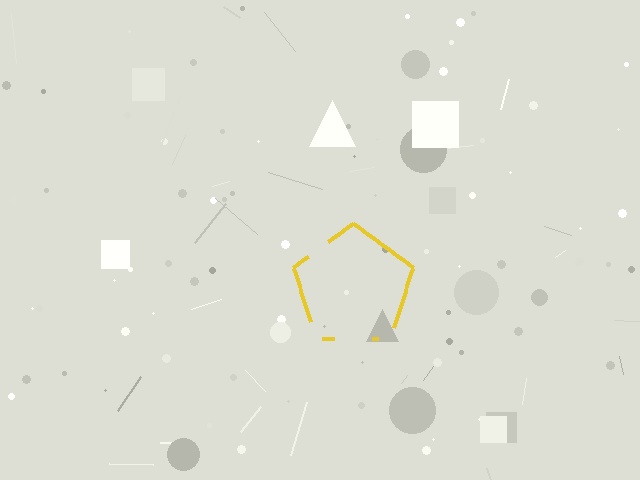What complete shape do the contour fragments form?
The contour fragments form a pentagon.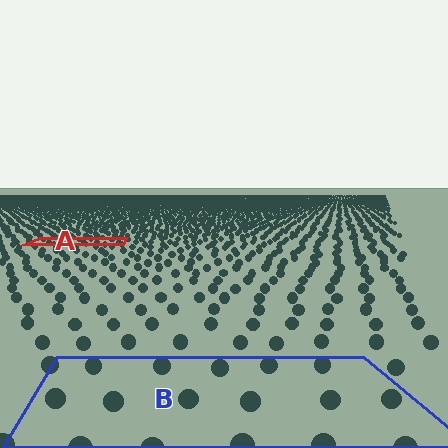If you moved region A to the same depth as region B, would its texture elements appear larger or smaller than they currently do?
They would appear larger. At a closer depth, the same texture elements are projected at a bigger on-screen size.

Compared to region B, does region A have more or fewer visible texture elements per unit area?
Region A has more texture elements per unit area — they are packed more densely because it is farther away.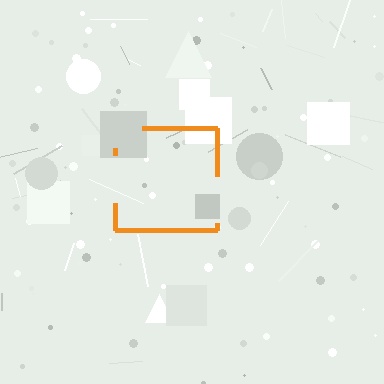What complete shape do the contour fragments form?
The contour fragments form a square.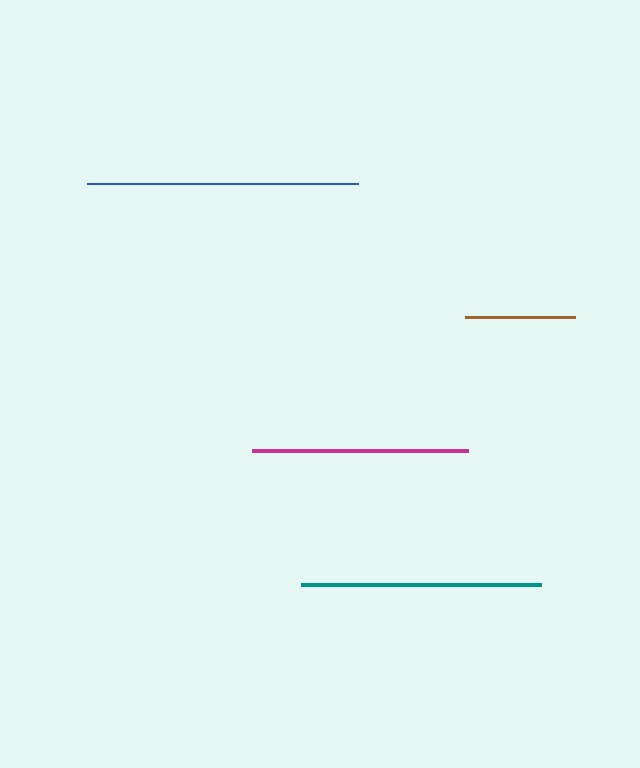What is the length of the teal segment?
The teal segment is approximately 240 pixels long.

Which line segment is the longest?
The blue line is the longest at approximately 271 pixels.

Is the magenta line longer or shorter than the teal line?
The teal line is longer than the magenta line.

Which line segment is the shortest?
The brown line is the shortest at approximately 110 pixels.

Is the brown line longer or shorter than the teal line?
The teal line is longer than the brown line.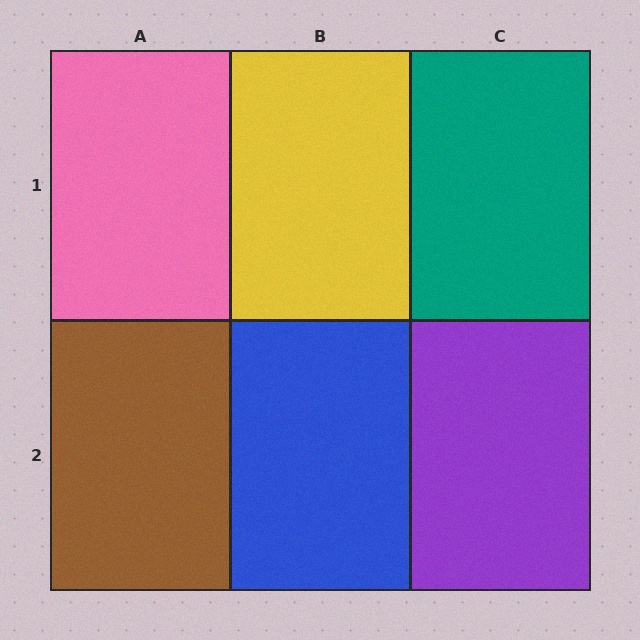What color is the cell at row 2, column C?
Purple.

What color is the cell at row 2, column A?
Brown.